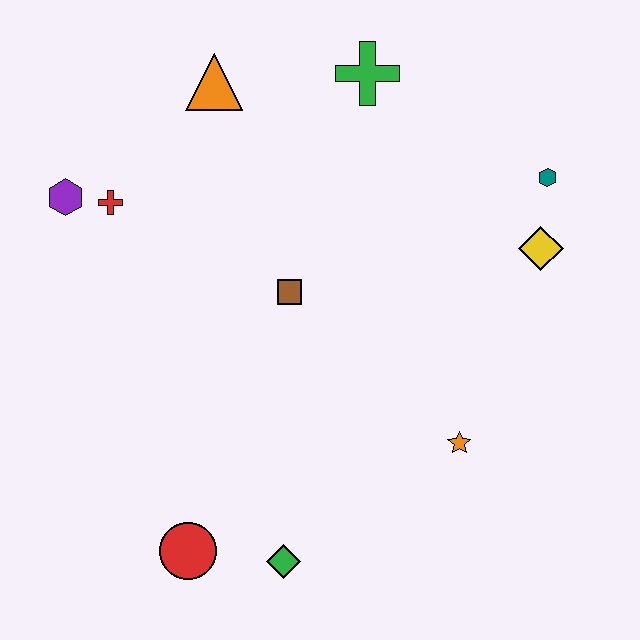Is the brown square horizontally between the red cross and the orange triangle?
No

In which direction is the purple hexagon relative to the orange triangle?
The purple hexagon is to the left of the orange triangle.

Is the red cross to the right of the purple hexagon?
Yes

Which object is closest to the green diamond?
The red circle is closest to the green diamond.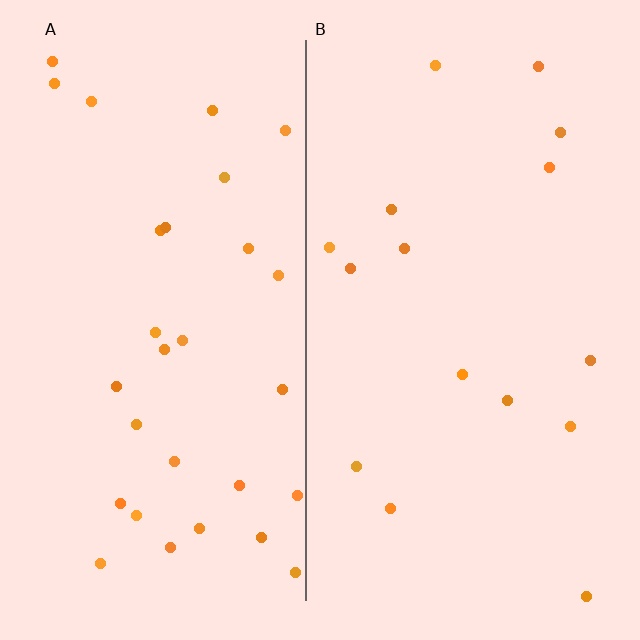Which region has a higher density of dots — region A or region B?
A (the left).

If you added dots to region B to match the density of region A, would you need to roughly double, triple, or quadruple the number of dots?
Approximately double.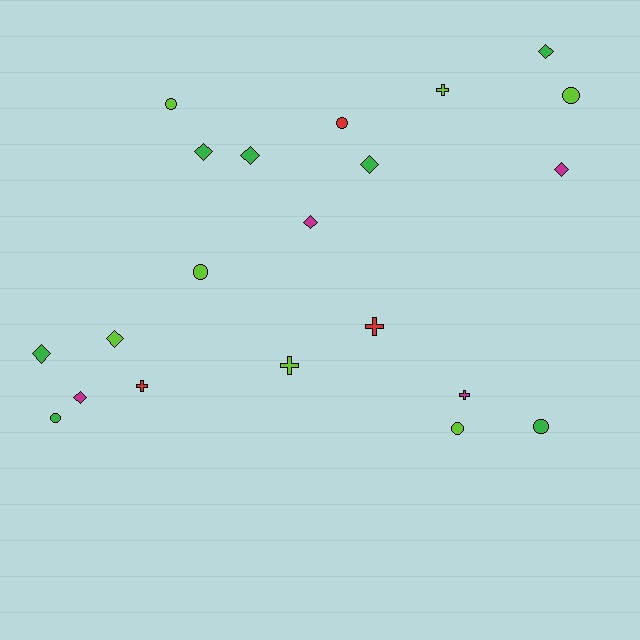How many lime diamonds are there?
There is 1 lime diamond.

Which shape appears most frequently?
Diamond, with 9 objects.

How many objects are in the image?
There are 21 objects.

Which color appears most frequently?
Green, with 7 objects.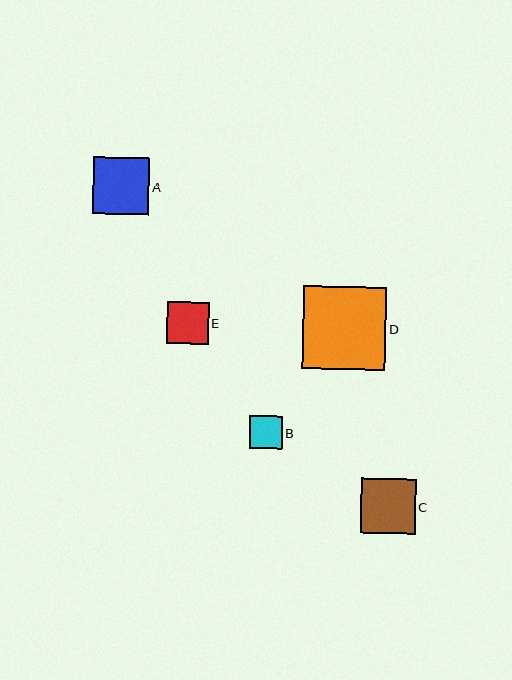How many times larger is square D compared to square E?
Square D is approximately 2.0 times the size of square E.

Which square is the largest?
Square D is the largest with a size of approximately 83 pixels.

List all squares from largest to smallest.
From largest to smallest: D, A, C, E, B.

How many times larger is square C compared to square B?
Square C is approximately 1.7 times the size of square B.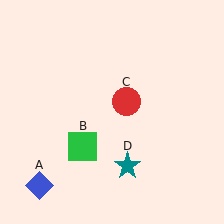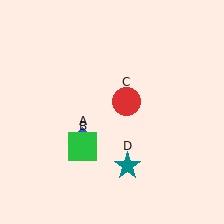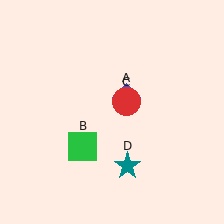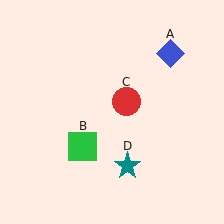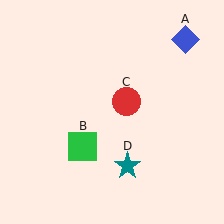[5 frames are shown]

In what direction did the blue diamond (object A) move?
The blue diamond (object A) moved up and to the right.